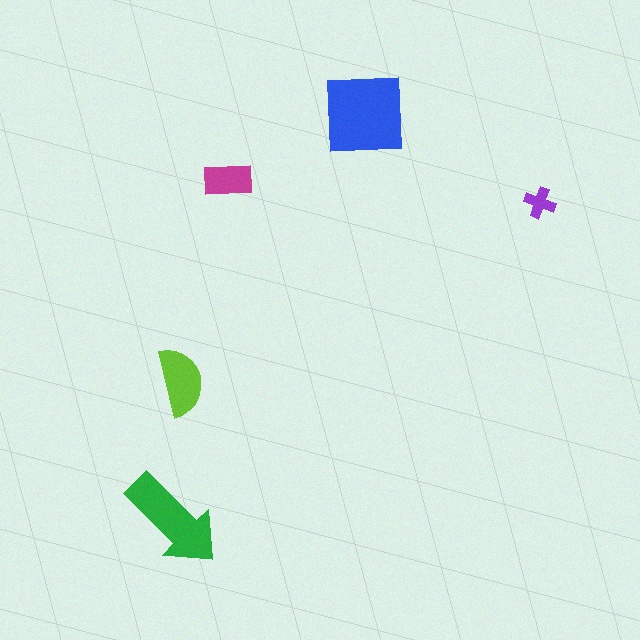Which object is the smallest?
The purple cross.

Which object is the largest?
The blue square.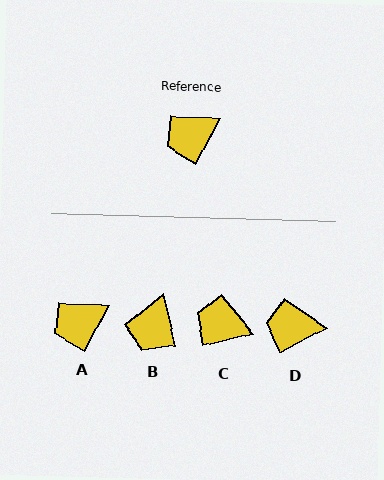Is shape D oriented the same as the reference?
No, it is off by about 33 degrees.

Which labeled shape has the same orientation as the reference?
A.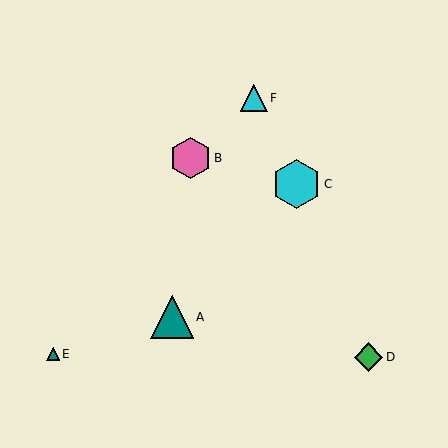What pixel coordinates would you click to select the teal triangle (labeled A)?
Click at (172, 317) to select the teal triangle A.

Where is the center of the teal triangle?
The center of the teal triangle is at (172, 317).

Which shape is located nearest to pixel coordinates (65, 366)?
The teal triangle (labeled E) at (53, 354) is nearest to that location.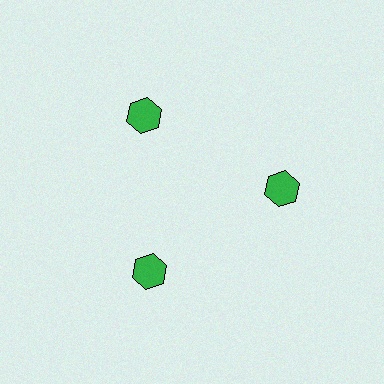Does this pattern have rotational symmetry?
Yes, this pattern has 3-fold rotational symmetry. It looks the same after rotating 120 degrees around the center.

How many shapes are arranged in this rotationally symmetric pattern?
There are 3 shapes, arranged in 3 groups of 1.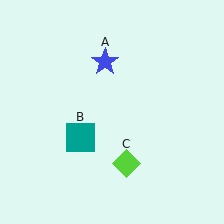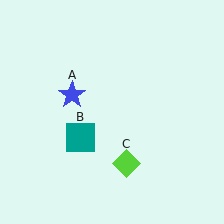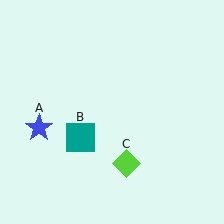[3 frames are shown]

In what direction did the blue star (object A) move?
The blue star (object A) moved down and to the left.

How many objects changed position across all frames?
1 object changed position: blue star (object A).